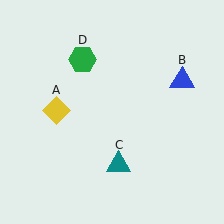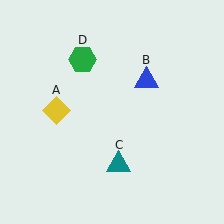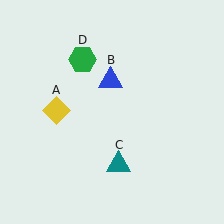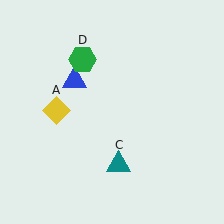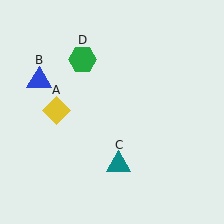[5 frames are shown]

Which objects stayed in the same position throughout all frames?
Yellow diamond (object A) and teal triangle (object C) and green hexagon (object D) remained stationary.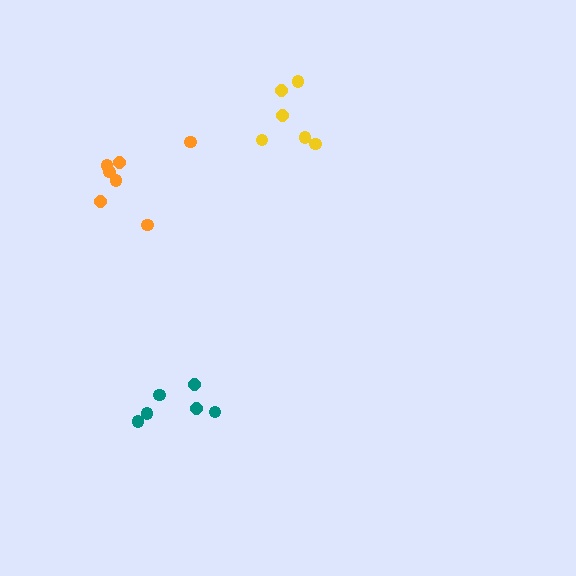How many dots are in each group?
Group 1: 7 dots, Group 2: 6 dots, Group 3: 6 dots (19 total).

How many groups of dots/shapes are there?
There are 3 groups.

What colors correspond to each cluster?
The clusters are colored: orange, yellow, teal.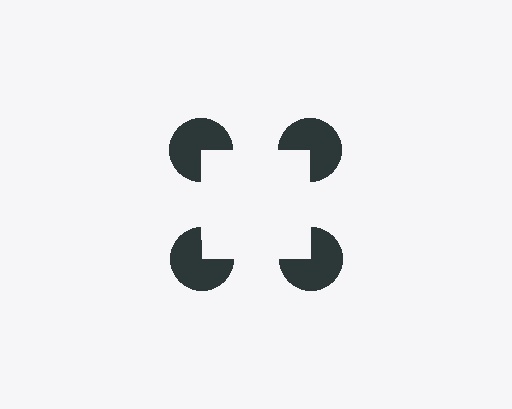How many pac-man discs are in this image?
There are 4 — one at each vertex of the illusory square.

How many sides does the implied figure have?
4 sides.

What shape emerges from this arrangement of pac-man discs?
An illusory square — its edges are inferred from the aligned wedge cuts in the pac-man discs, not physically drawn.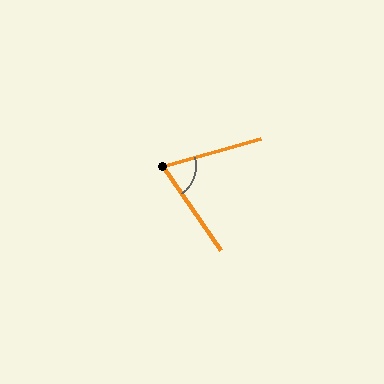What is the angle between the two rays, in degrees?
Approximately 71 degrees.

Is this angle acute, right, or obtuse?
It is acute.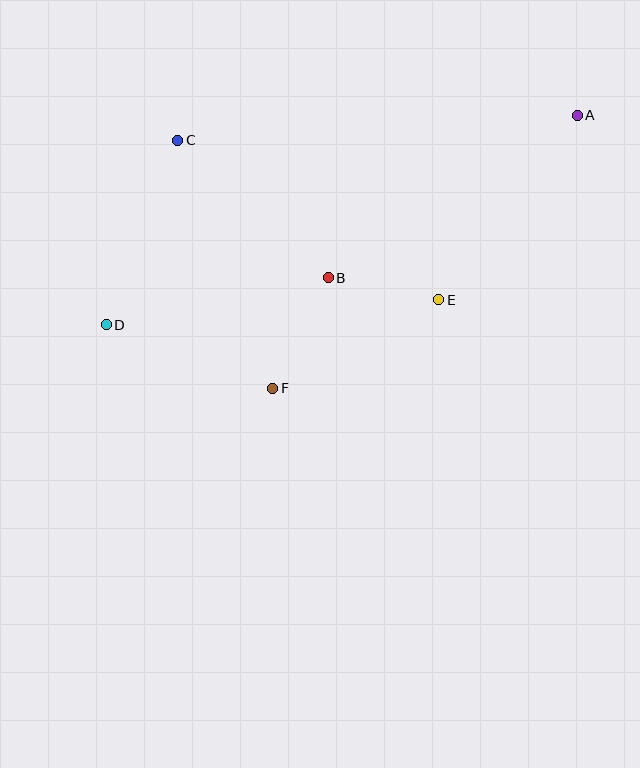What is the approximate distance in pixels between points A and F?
The distance between A and F is approximately 409 pixels.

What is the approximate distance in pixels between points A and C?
The distance between A and C is approximately 401 pixels.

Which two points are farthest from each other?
Points A and D are farthest from each other.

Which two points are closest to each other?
Points B and E are closest to each other.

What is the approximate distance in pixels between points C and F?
The distance between C and F is approximately 266 pixels.